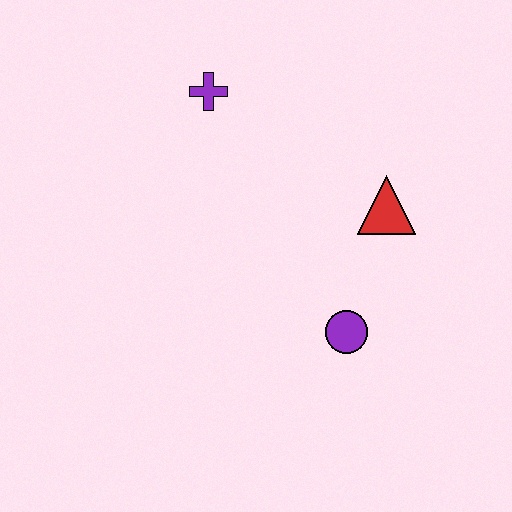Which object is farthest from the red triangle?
The purple cross is farthest from the red triangle.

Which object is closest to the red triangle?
The purple circle is closest to the red triangle.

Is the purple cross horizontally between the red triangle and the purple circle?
No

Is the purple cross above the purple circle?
Yes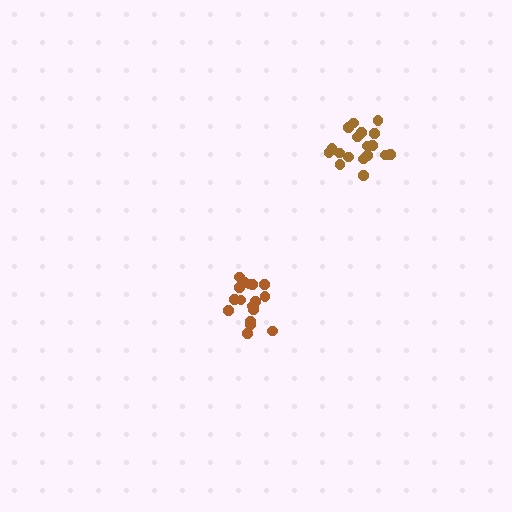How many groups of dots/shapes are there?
There are 2 groups.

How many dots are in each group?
Group 1: 18 dots, Group 2: 18 dots (36 total).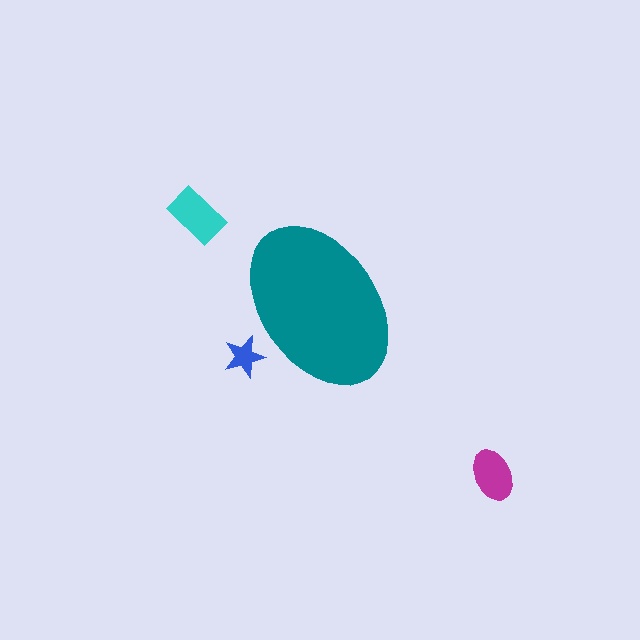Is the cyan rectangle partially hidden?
No, the cyan rectangle is fully visible.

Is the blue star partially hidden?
Yes, the blue star is partially hidden behind the teal ellipse.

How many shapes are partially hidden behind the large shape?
1 shape is partially hidden.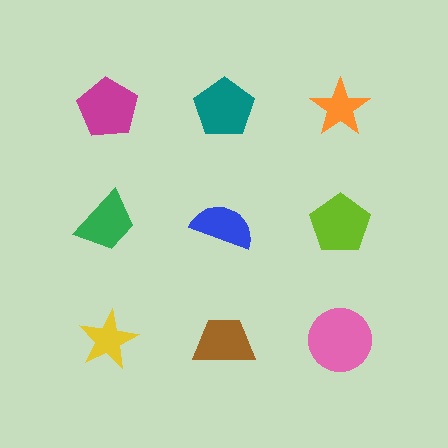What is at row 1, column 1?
A magenta pentagon.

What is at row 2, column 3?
A lime pentagon.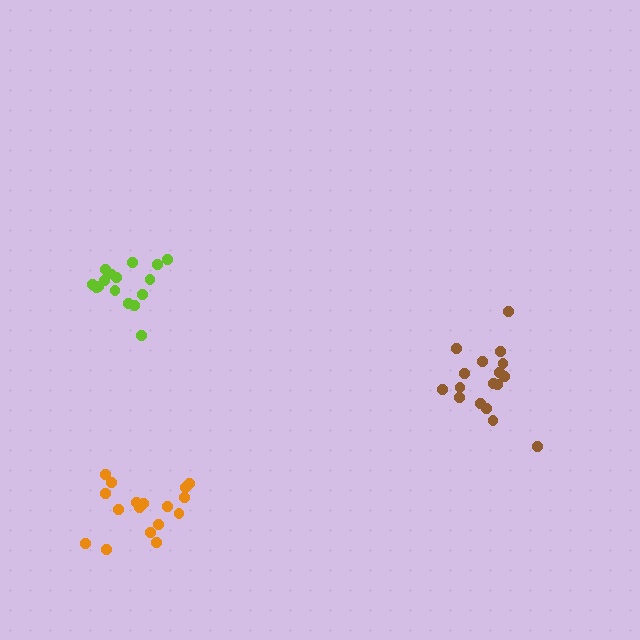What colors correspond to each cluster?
The clusters are colored: orange, lime, brown.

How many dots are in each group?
Group 1: 18 dots, Group 2: 16 dots, Group 3: 17 dots (51 total).